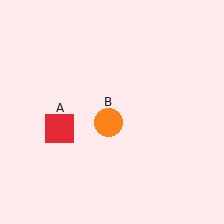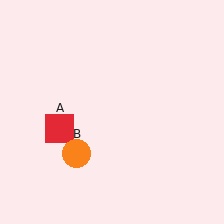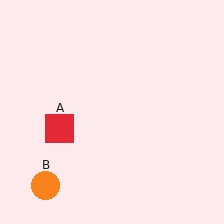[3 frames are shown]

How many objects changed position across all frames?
1 object changed position: orange circle (object B).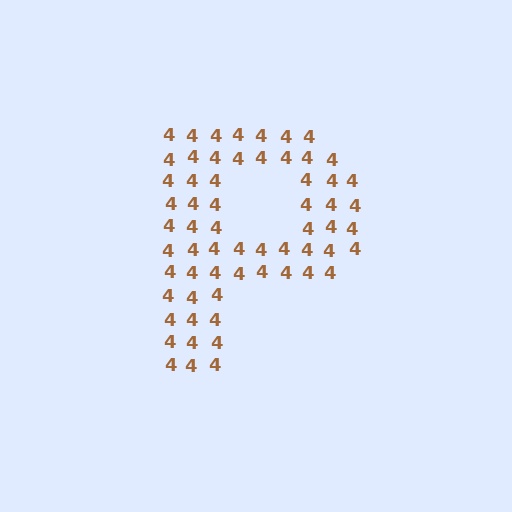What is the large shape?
The large shape is the letter P.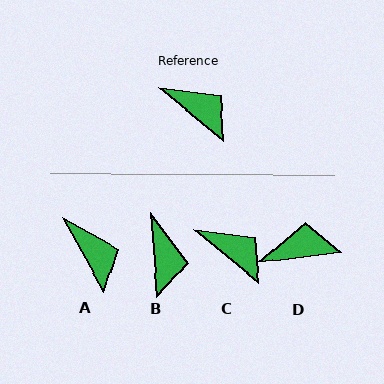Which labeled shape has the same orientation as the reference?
C.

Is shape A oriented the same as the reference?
No, it is off by about 22 degrees.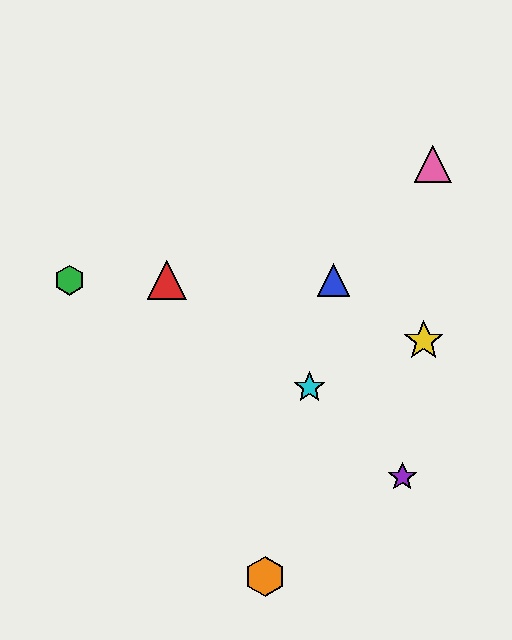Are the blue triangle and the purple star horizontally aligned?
No, the blue triangle is at y≈280 and the purple star is at y≈477.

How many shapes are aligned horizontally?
3 shapes (the red triangle, the blue triangle, the green hexagon) are aligned horizontally.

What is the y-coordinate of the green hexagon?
The green hexagon is at y≈280.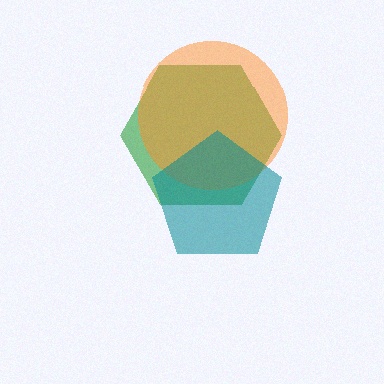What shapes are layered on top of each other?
The layered shapes are: a green hexagon, an orange circle, a teal pentagon.